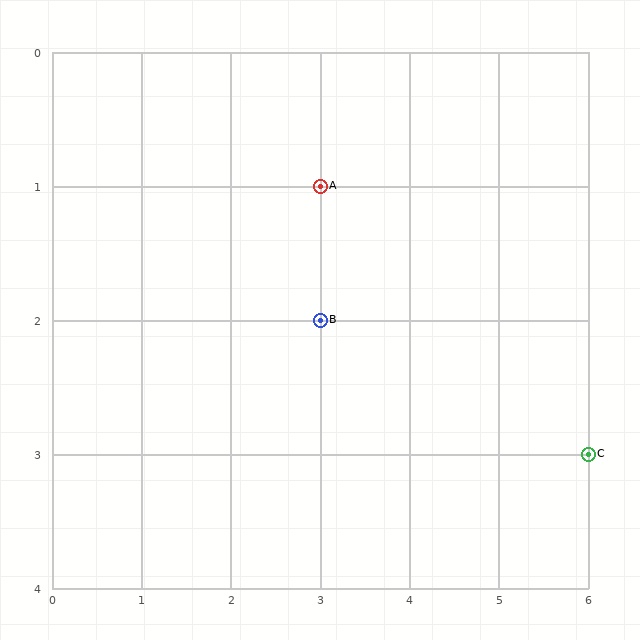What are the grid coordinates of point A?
Point A is at grid coordinates (3, 1).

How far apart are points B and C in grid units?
Points B and C are 3 columns and 1 row apart (about 3.2 grid units diagonally).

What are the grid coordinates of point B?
Point B is at grid coordinates (3, 2).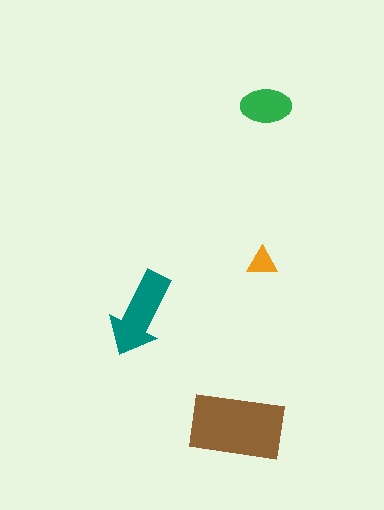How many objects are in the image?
There are 4 objects in the image.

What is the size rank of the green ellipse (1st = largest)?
3rd.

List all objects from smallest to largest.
The orange triangle, the green ellipse, the teal arrow, the brown rectangle.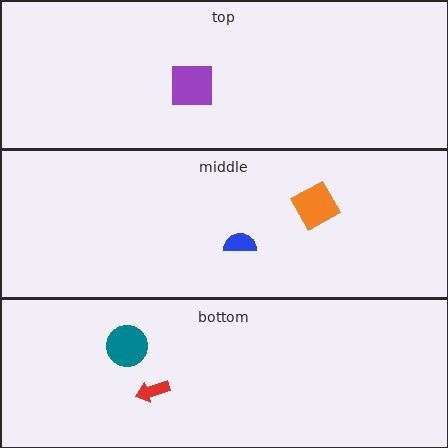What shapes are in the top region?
The purple square.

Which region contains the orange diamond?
The middle region.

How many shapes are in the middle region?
2.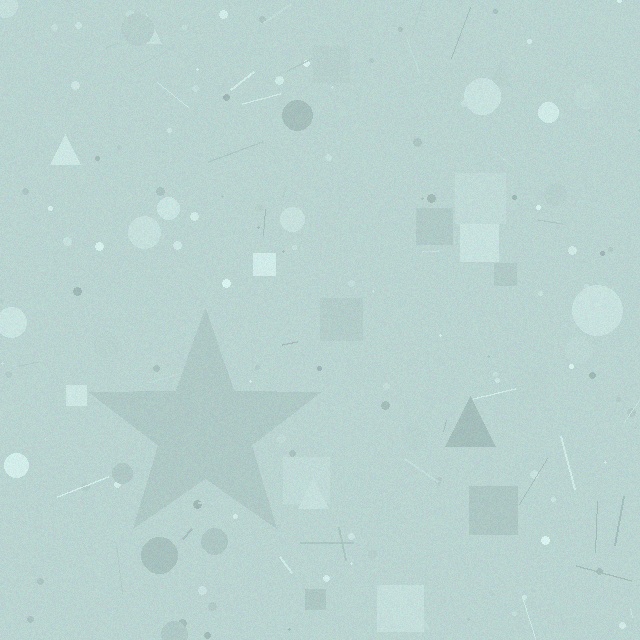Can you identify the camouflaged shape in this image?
The camouflaged shape is a star.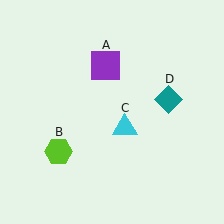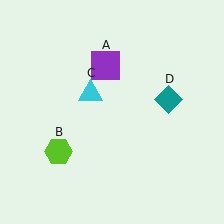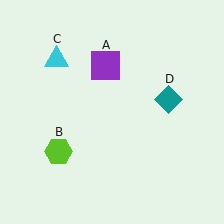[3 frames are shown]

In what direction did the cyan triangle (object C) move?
The cyan triangle (object C) moved up and to the left.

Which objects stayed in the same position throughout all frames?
Purple square (object A) and lime hexagon (object B) and teal diamond (object D) remained stationary.